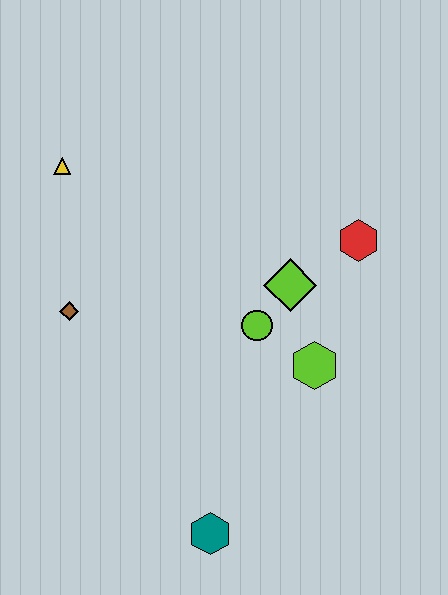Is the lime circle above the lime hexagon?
Yes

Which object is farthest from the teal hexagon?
The yellow triangle is farthest from the teal hexagon.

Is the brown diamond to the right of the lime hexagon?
No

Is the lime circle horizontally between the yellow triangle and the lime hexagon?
Yes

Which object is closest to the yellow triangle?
The brown diamond is closest to the yellow triangle.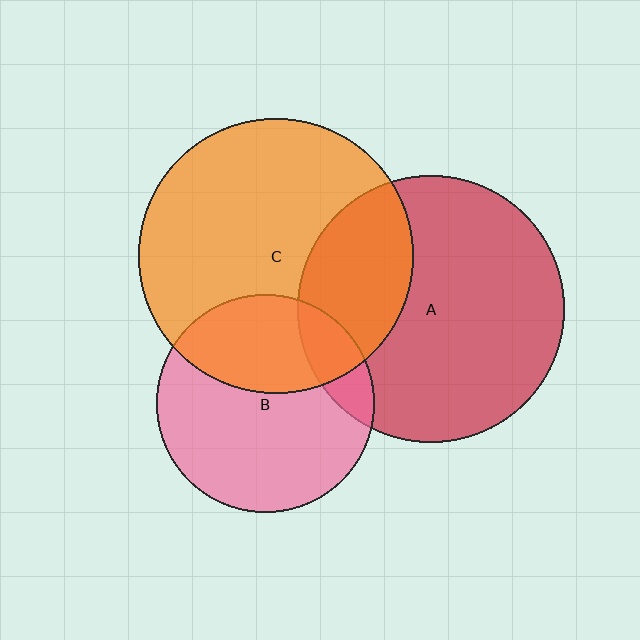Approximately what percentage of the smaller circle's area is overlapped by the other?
Approximately 30%.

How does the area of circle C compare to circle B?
Approximately 1.6 times.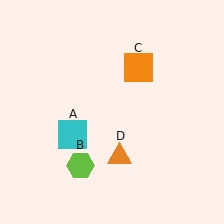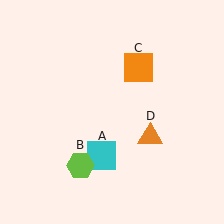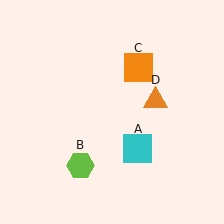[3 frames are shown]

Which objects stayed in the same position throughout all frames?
Lime hexagon (object B) and orange square (object C) remained stationary.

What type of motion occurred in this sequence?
The cyan square (object A), orange triangle (object D) rotated counterclockwise around the center of the scene.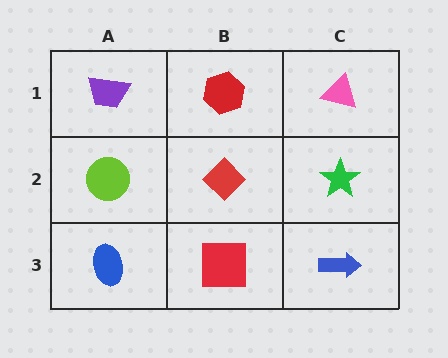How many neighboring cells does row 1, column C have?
2.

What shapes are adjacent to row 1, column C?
A green star (row 2, column C), a red hexagon (row 1, column B).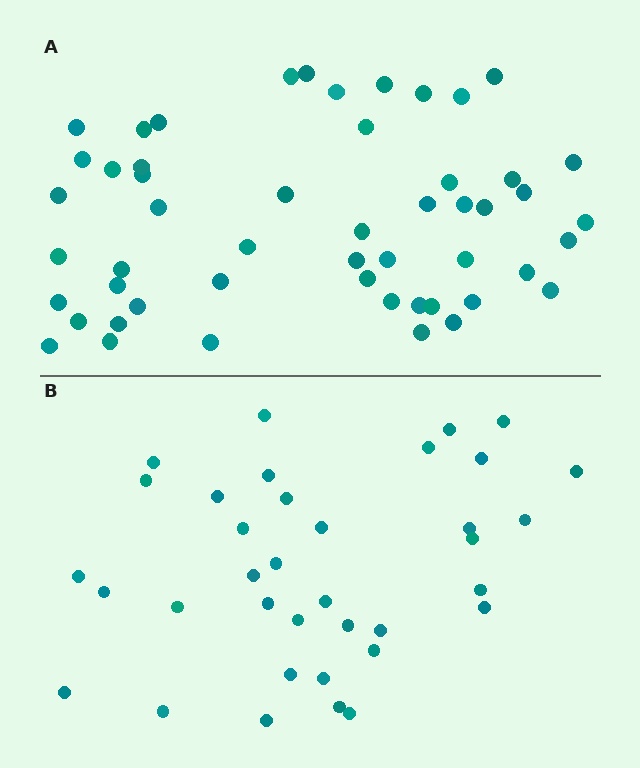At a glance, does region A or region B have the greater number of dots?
Region A (the top region) has more dots.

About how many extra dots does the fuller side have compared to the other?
Region A has approximately 15 more dots than region B.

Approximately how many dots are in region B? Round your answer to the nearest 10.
About 40 dots. (The exact count is 36, which rounds to 40.)